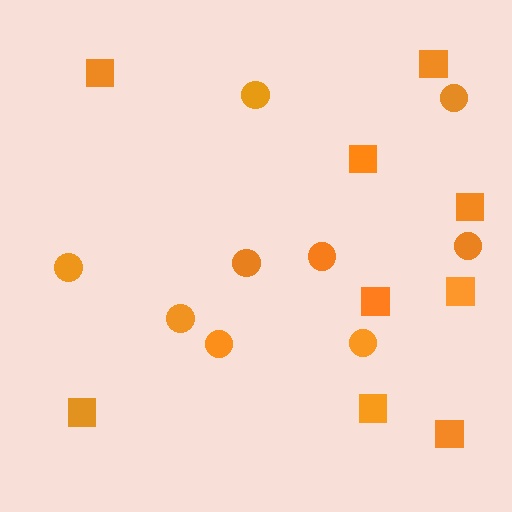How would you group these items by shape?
There are 2 groups: one group of circles (9) and one group of squares (9).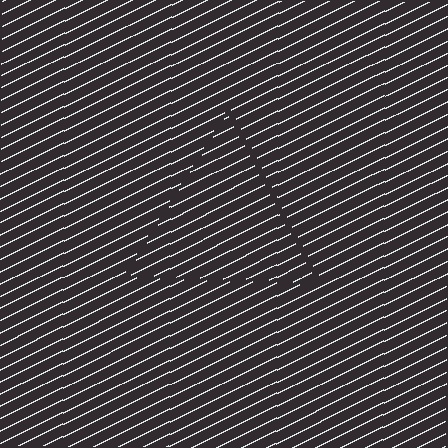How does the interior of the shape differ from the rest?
The interior of the shape contains the same grating, shifted by half a period — the contour is defined by the phase discontinuity where line-ends from the inner and outer gratings abut.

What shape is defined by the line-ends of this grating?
An illusory triangle. The interior of the shape contains the same grating, shifted by half a period — the contour is defined by the phase discontinuity where line-ends from the inner and outer gratings abut.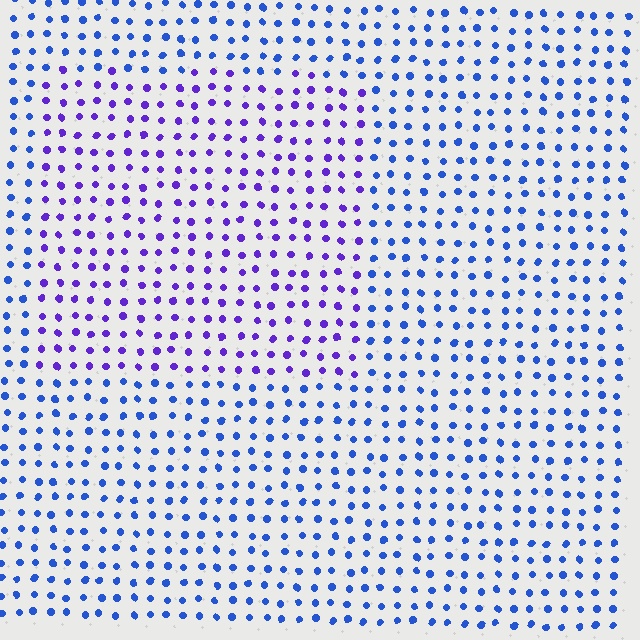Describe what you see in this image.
The image is filled with small blue elements in a uniform arrangement. A rectangle-shaped region is visible where the elements are tinted to a slightly different hue, forming a subtle color boundary.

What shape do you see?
I see a rectangle.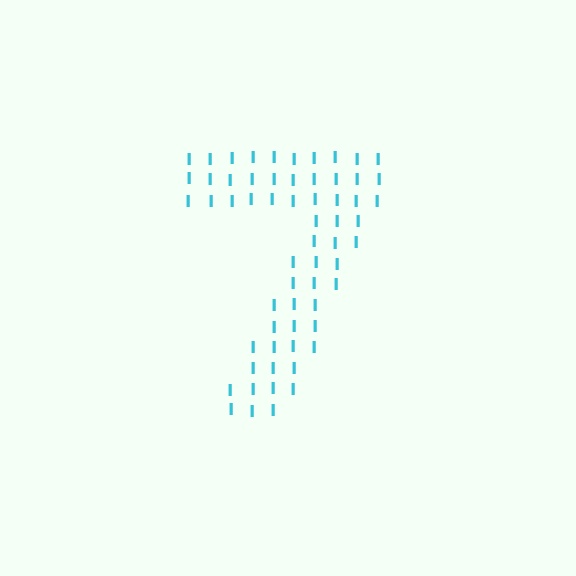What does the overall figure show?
The overall figure shows the digit 7.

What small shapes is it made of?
It is made of small letter I's.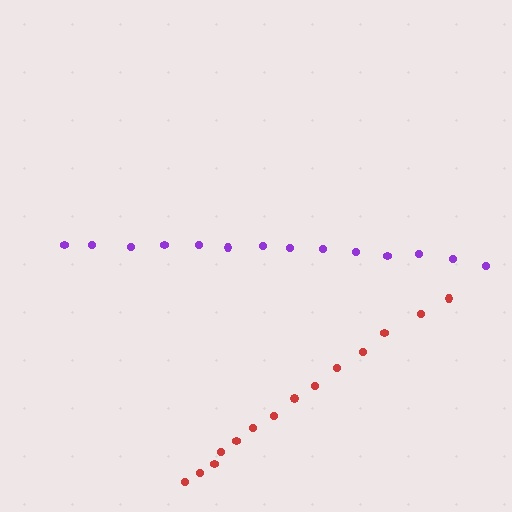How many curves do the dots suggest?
There are 2 distinct paths.